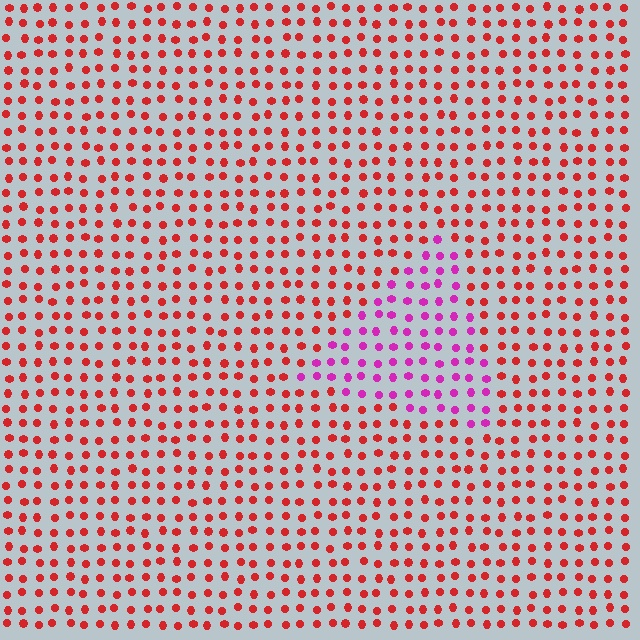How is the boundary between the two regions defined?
The boundary is defined purely by a slight shift in hue (about 49 degrees). Spacing, size, and orientation are identical on both sides.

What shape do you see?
I see a triangle.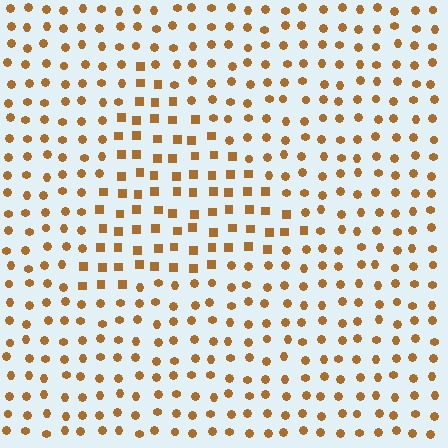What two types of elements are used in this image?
The image uses squares inside the triangle region and circles outside it.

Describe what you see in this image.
The image is filled with small brown elements arranged in a uniform grid. A triangle-shaped region contains squares, while the surrounding area contains circles. The boundary is defined purely by the change in element shape.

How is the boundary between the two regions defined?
The boundary is defined by a change in element shape: squares inside vs. circles outside. All elements share the same color and spacing.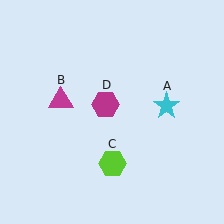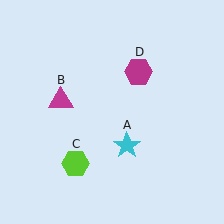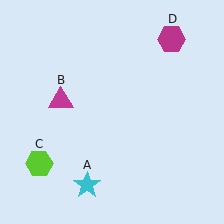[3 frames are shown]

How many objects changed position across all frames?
3 objects changed position: cyan star (object A), lime hexagon (object C), magenta hexagon (object D).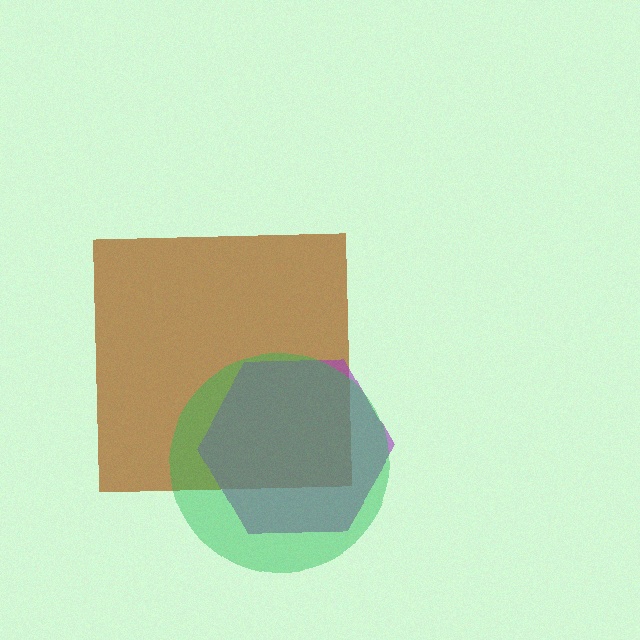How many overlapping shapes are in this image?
There are 3 overlapping shapes in the image.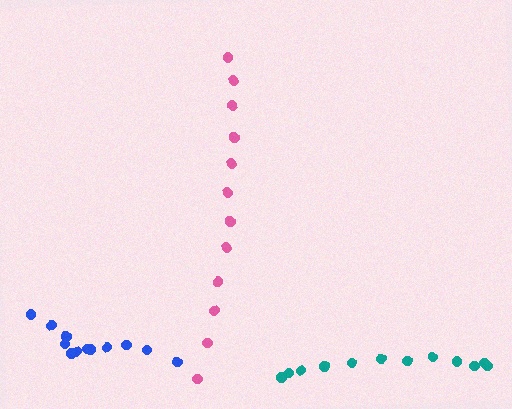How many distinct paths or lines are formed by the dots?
There are 3 distinct paths.